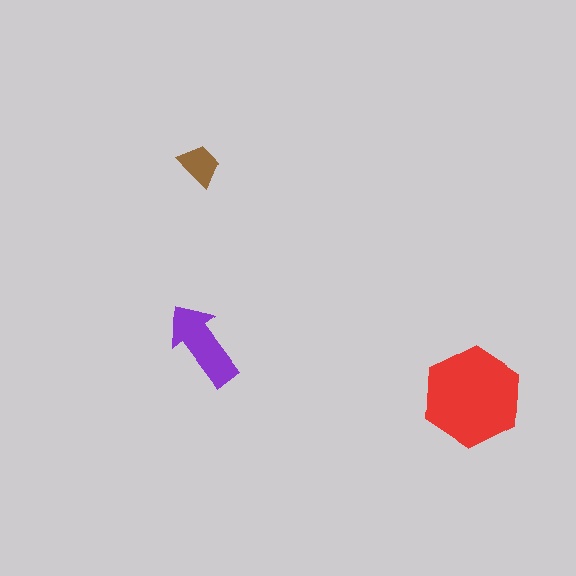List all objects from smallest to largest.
The brown trapezoid, the purple arrow, the red hexagon.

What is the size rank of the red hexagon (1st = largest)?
1st.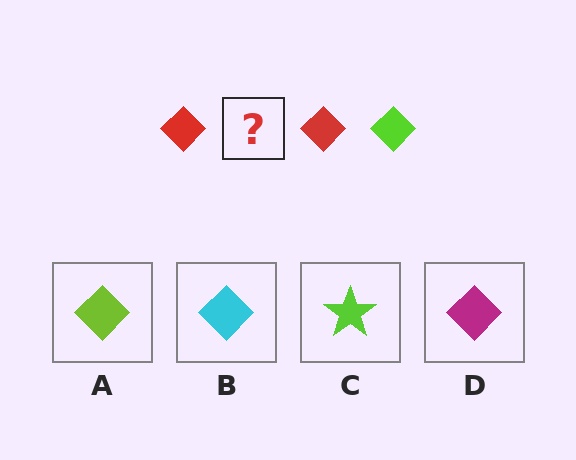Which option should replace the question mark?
Option A.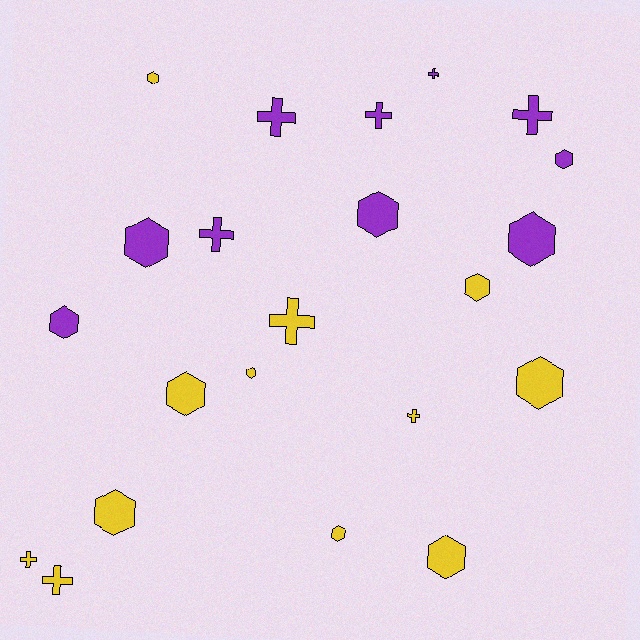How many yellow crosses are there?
There are 4 yellow crosses.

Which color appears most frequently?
Yellow, with 12 objects.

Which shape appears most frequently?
Hexagon, with 13 objects.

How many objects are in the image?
There are 22 objects.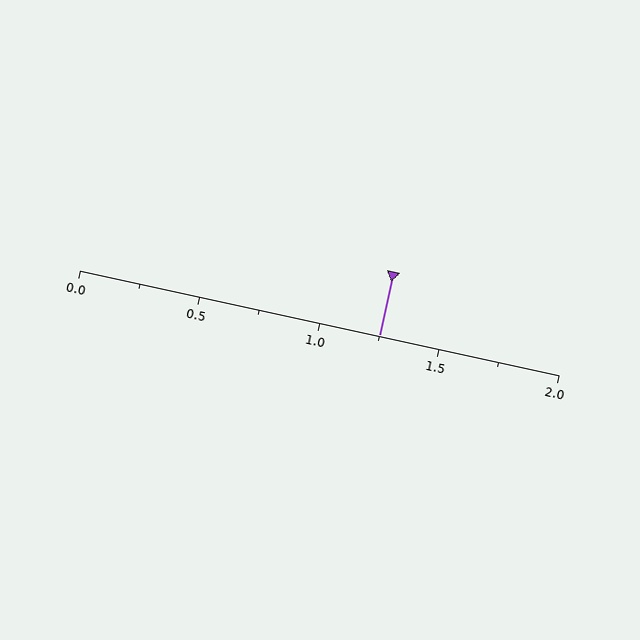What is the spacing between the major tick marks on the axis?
The major ticks are spaced 0.5 apart.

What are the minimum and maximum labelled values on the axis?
The axis runs from 0.0 to 2.0.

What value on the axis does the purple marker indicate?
The marker indicates approximately 1.25.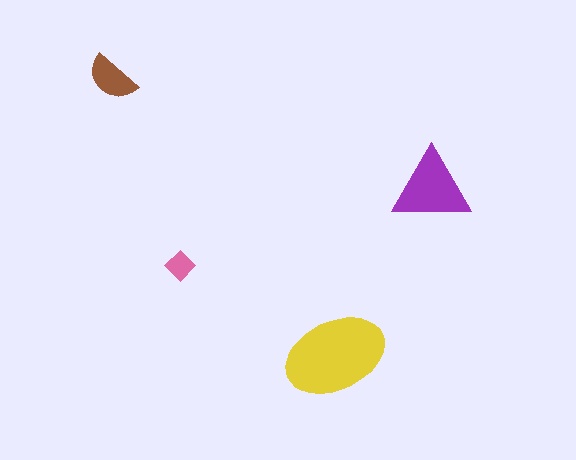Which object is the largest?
The yellow ellipse.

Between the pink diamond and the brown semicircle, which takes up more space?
The brown semicircle.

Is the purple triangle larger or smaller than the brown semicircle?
Larger.